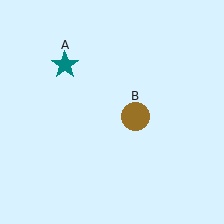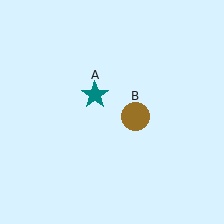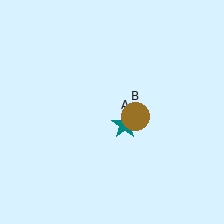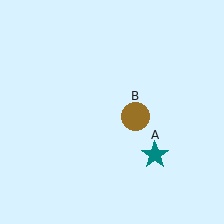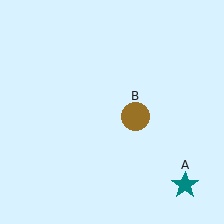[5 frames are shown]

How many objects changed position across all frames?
1 object changed position: teal star (object A).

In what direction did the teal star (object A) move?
The teal star (object A) moved down and to the right.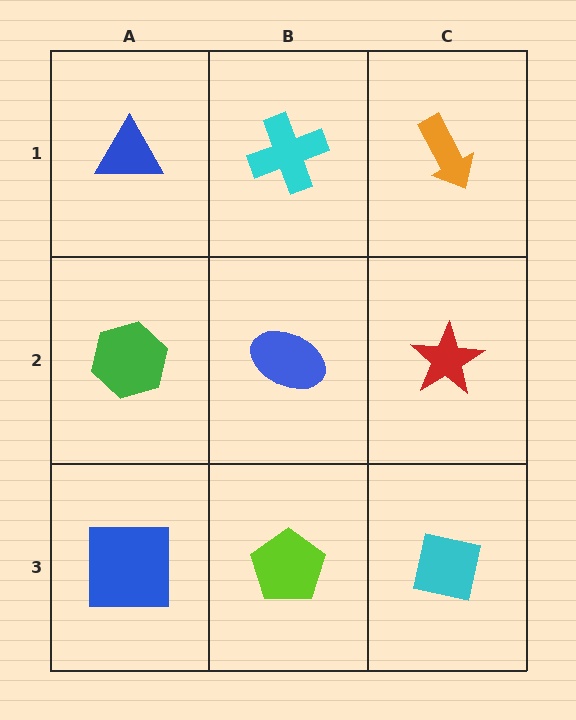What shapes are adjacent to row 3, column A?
A green hexagon (row 2, column A), a lime pentagon (row 3, column B).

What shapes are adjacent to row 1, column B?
A blue ellipse (row 2, column B), a blue triangle (row 1, column A), an orange arrow (row 1, column C).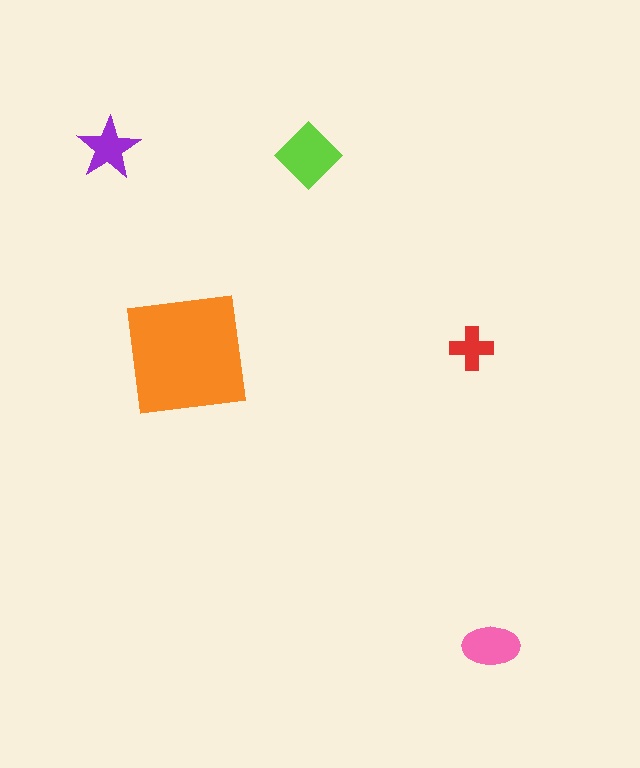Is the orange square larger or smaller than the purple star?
Larger.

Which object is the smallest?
The red cross.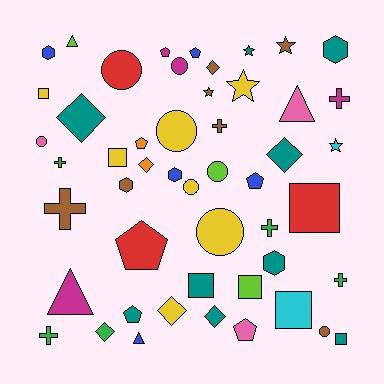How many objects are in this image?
There are 50 objects.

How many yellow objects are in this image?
There are 7 yellow objects.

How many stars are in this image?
There are 5 stars.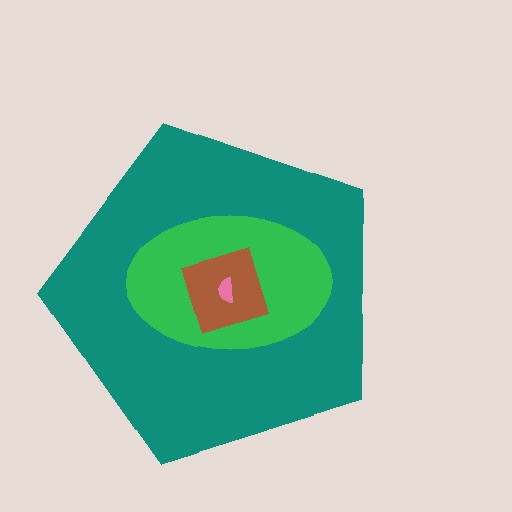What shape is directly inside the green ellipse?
The brown diamond.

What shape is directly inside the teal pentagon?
The green ellipse.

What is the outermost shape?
The teal pentagon.